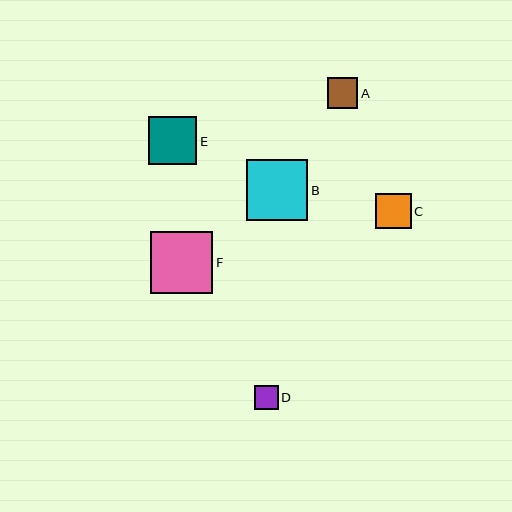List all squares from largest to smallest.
From largest to smallest: F, B, E, C, A, D.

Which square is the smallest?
Square D is the smallest with a size of approximately 24 pixels.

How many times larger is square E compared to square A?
Square E is approximately 1.6 times the size of square A.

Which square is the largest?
Square F is the largest with a size of approximately 62 pixels.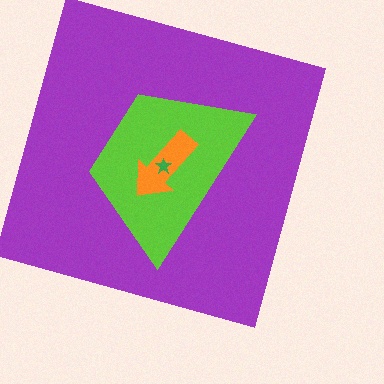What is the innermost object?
The green star.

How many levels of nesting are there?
4.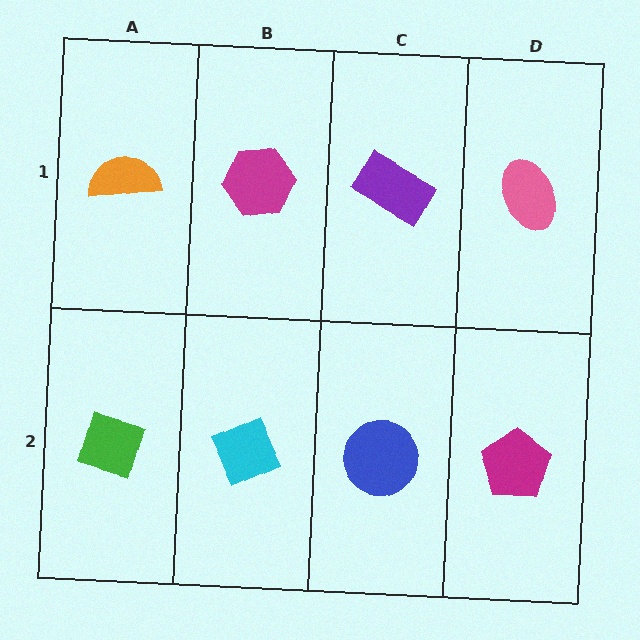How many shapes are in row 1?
4 shapes.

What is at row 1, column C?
A purple rectangle.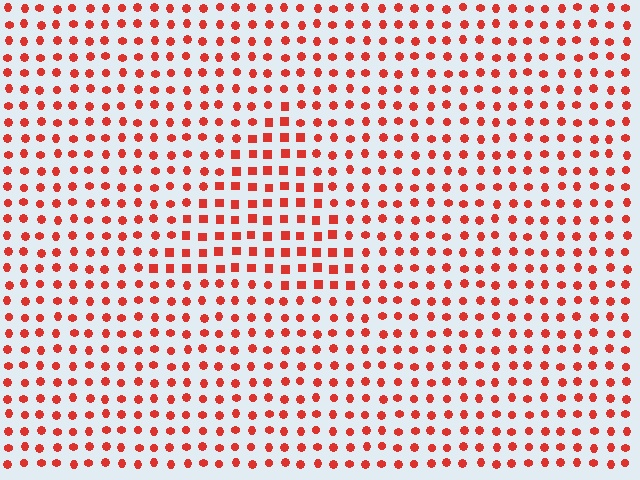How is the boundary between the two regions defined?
The boundary is defined by a change in element shape: squares inside vs. circles outside. All elements share the same color and spacing.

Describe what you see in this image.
The image is filled with small red elements arranged in a uniform grid. A triangle-shaped region contains squares, while the surrounding area contains circles. The boundary is defined purely by the change in element shape.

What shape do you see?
I see a triangle.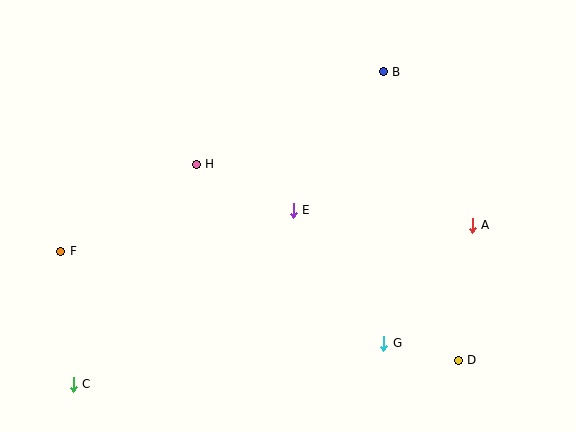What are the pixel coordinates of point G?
Point G is at (384, 343).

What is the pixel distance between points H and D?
The distance between H and D is 328 pixels.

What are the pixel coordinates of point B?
Point B is at (383, 72).